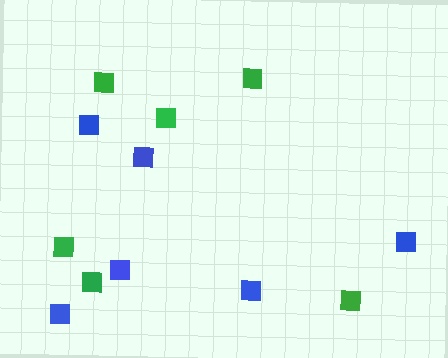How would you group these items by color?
There are 2 groups: one group of blue squares (6) and one group of green squares (6).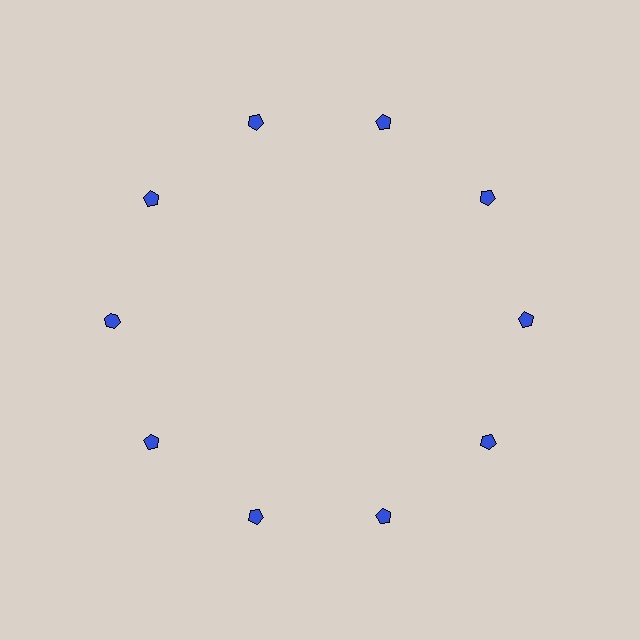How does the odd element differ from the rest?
It has a different shape: hexagon instead of pentagon.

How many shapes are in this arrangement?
There are 10 shapes arranged in a ring pattern.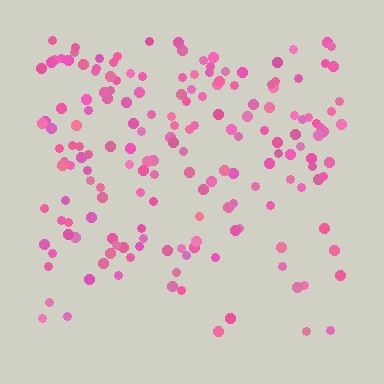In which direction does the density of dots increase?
From bottom to top, with the top side densest.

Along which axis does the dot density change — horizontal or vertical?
Vertical.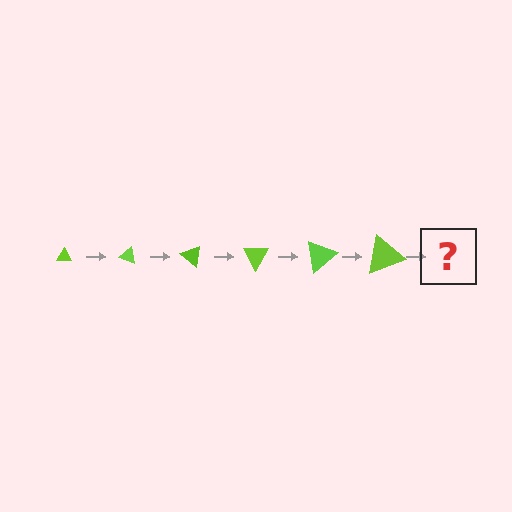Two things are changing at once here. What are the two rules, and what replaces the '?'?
The two rules are that the triangle grows larger each step and it rotates 20 degrees each step. The '?' should be a triangle, larger than the previous one and rotated 120 degrees from the start.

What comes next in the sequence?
The next element should be a triangle, larger than the previous one and rotated 120 degrees from the start.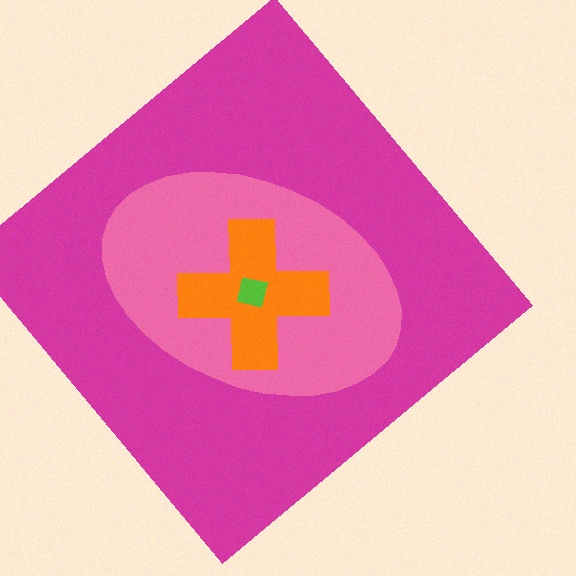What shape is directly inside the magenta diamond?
The pink ellipse.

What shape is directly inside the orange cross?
The lime square.